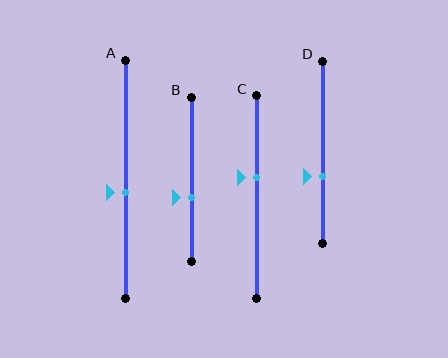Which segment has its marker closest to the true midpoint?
Segment A has its marker closest to the true midpoint.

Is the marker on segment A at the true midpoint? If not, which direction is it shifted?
No, the marker on segment A is shifted downward by about 6% of the segment length.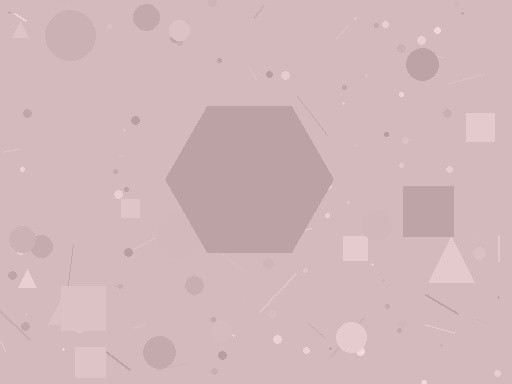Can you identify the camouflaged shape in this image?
The camouflaged shape is a hexagon.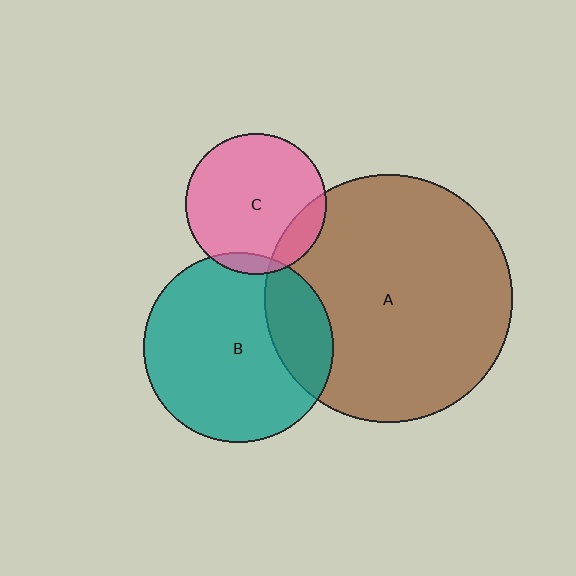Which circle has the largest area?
Circle A (brown).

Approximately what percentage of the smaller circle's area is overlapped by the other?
Approximately 20%.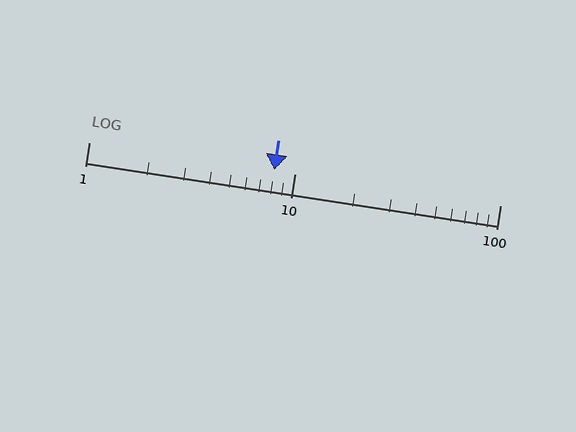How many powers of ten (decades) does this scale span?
The scale spans 2 decades, from 1 to 100.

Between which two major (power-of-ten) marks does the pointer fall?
The pointer is between 1 and 10.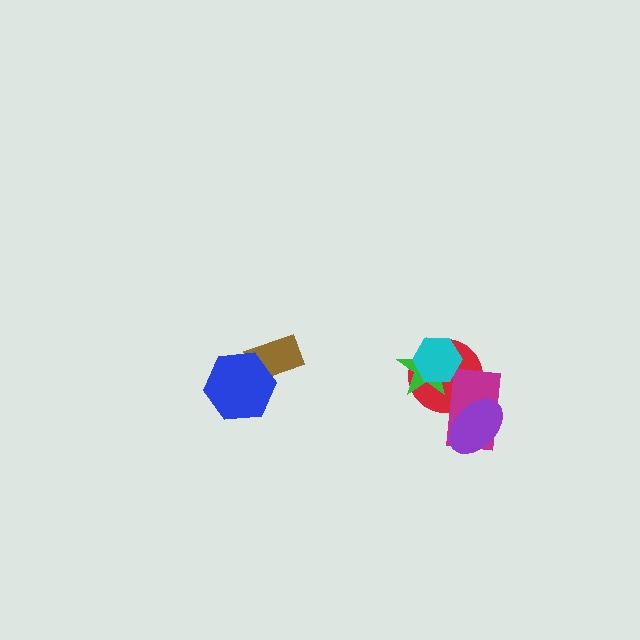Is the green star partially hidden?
Yes, it is partially covered by another shape.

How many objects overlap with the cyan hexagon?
2 objects overlap with the cyan hexagon.